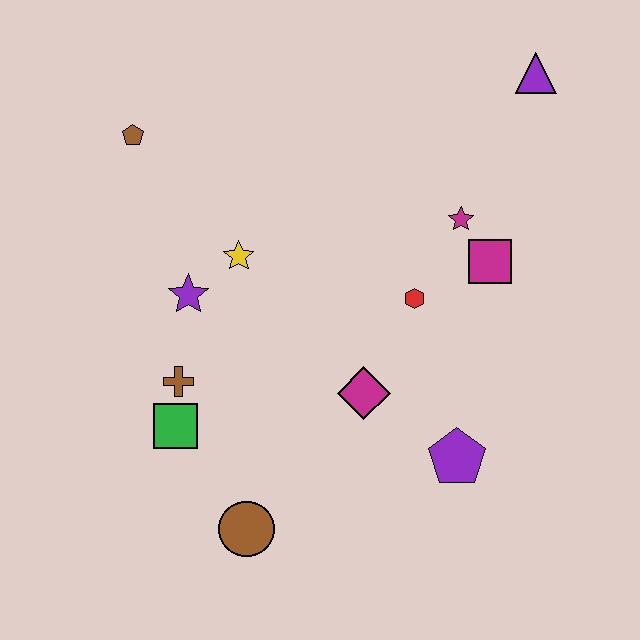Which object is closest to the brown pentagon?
The yellow star is closest to the brown pentagon.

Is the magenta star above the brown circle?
Yes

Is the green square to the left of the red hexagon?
Yes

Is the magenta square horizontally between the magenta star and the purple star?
No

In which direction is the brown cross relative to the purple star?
The brown cross is below the purple star.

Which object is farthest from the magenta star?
The brown circle is farthest from the magenta star.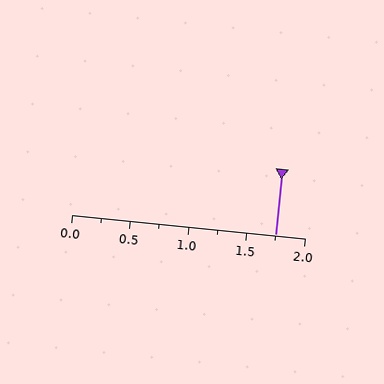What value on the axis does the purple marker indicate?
The marker indicates approximately 1.75.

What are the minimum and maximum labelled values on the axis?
The axis runs from 0.0 to 2.0.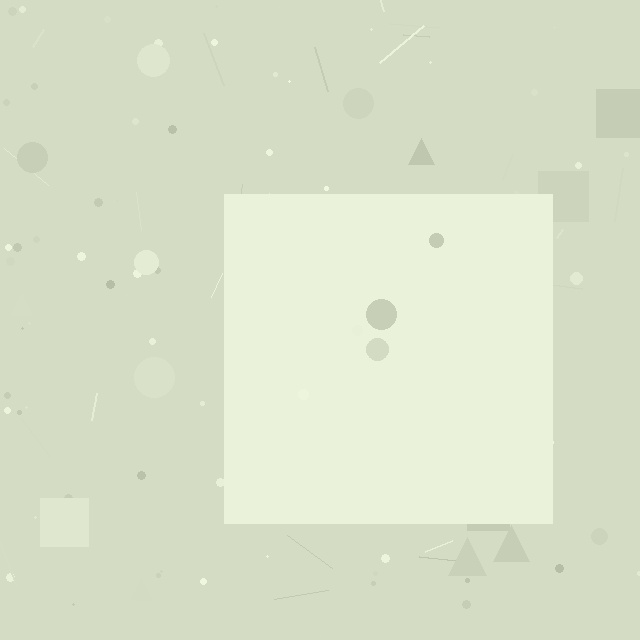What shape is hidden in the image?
A square is hidden in the image.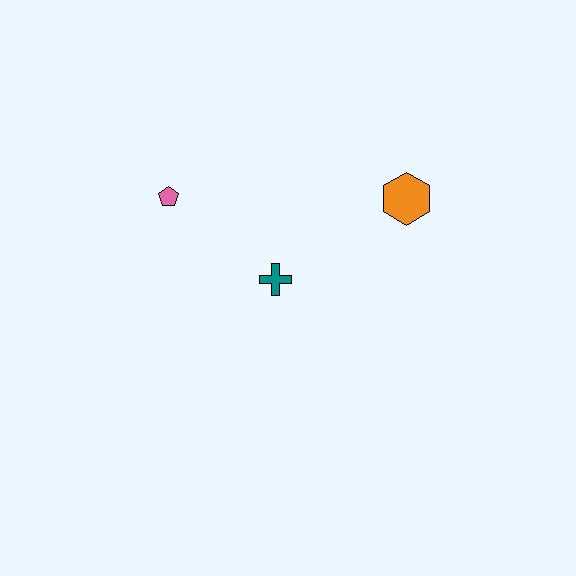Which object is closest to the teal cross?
The pink pentagon is closest to the teal cross.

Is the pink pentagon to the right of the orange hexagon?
No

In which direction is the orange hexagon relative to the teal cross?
The orange hexagon is to the right of the teal cross.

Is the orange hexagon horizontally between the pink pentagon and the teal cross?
No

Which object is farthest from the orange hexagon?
The pink pentagon is farthest from the orange hexagon.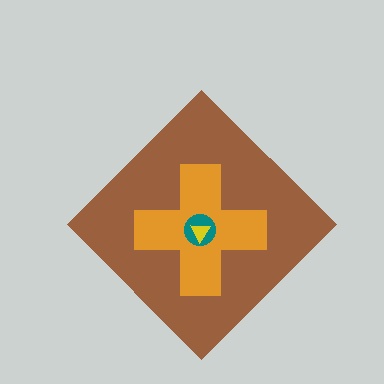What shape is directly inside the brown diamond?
The orange cross.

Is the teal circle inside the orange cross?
Yes.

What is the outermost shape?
The brown diamond.